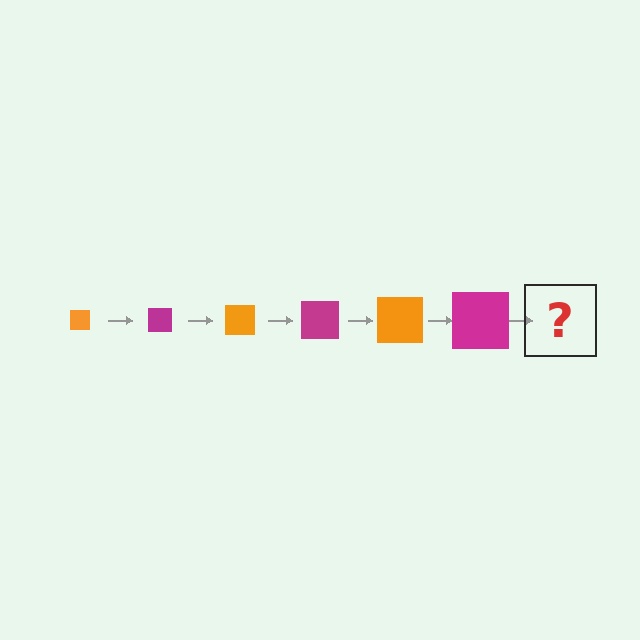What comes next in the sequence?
The next element should be an orange square, larger than the previous one.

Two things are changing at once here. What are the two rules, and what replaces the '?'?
The two rules are that the square grows larger each step and the color cycles through orange and magenta. The '?' should be an orange square, larger than the previous one.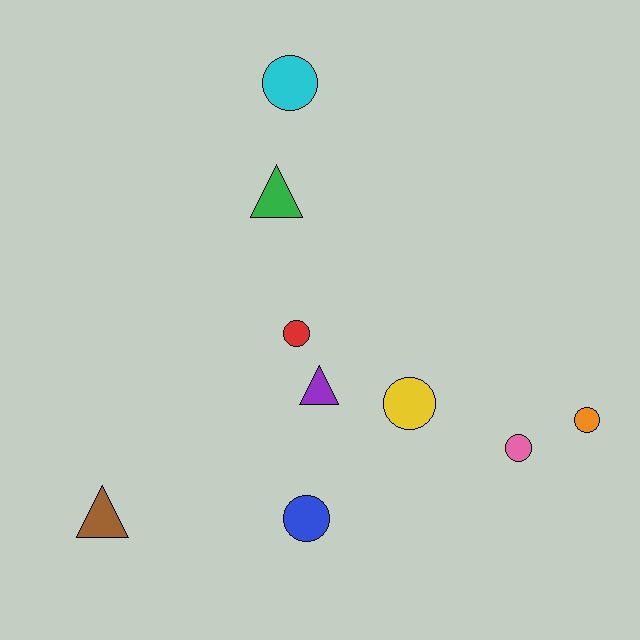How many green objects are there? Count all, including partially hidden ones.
There is 1 green object.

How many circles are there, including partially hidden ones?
There are 6 circles.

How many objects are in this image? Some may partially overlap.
There are 9 objects.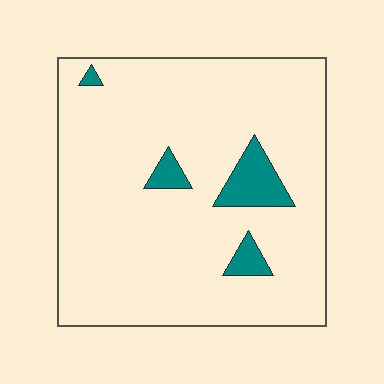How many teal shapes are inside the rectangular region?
4.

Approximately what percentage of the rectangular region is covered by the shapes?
Approximately 10%.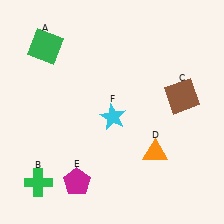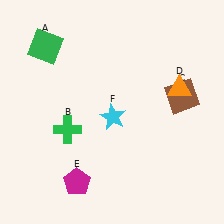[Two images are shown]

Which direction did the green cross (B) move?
The green cross (B) moved up.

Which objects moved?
The objects that moved are: the green cross (B), the orange triangle (D).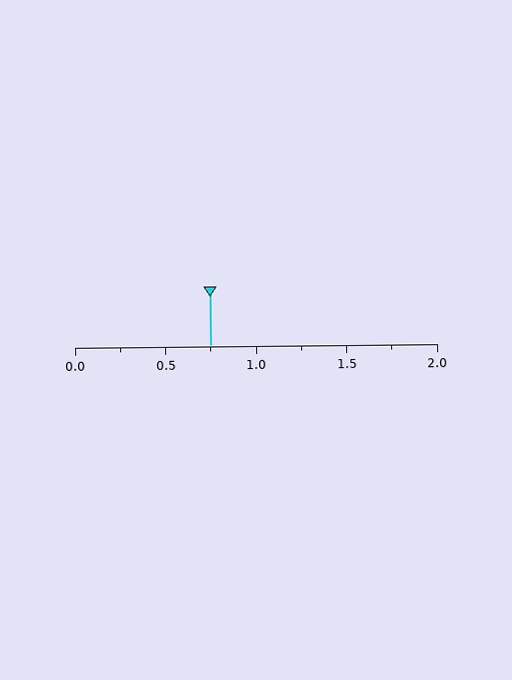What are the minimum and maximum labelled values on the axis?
The axis runs from 0.0 to 2.0.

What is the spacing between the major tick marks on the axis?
The major ticks are spaced 0.5 apart.